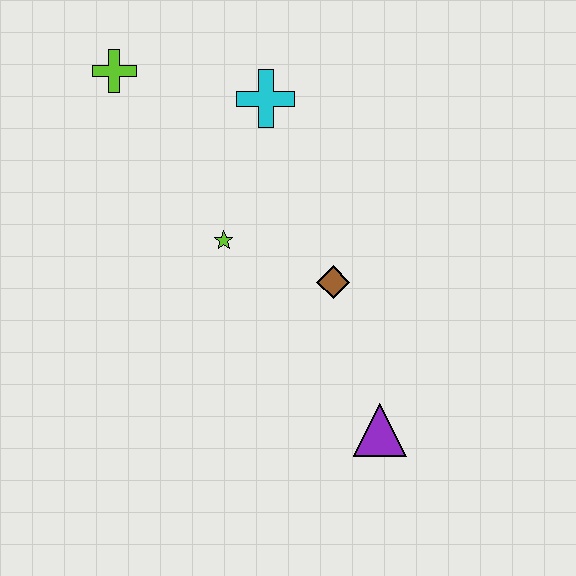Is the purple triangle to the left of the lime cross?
No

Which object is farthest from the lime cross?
The purple triangle is farthest from the lime cross.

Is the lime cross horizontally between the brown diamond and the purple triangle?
No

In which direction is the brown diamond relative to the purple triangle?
The brown diamond is above the purple triangle.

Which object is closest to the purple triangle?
The brown diamond is closest to the purple triangle.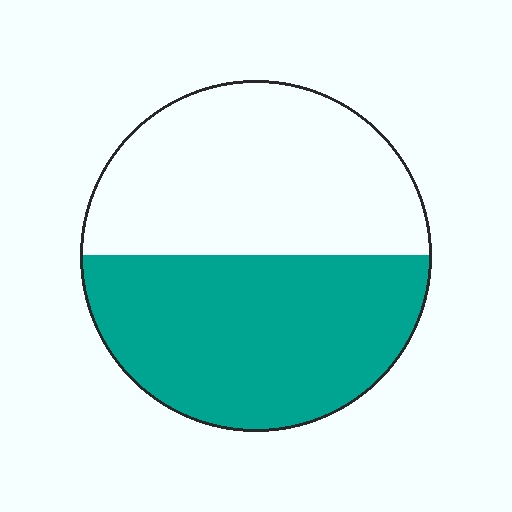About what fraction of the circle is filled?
About one half (1/2).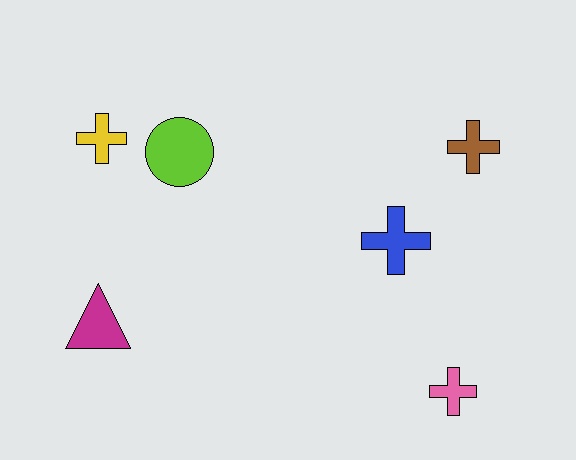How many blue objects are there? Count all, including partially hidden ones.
There is 1 blue object.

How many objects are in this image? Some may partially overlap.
There are 6 objects.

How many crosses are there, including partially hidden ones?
There are 4 crosses.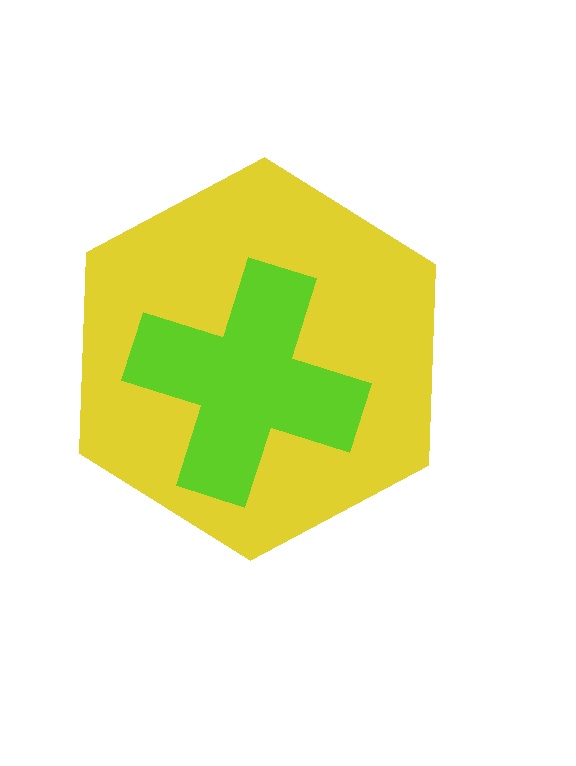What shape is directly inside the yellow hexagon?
The lime cross.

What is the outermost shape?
The yellow hexagon.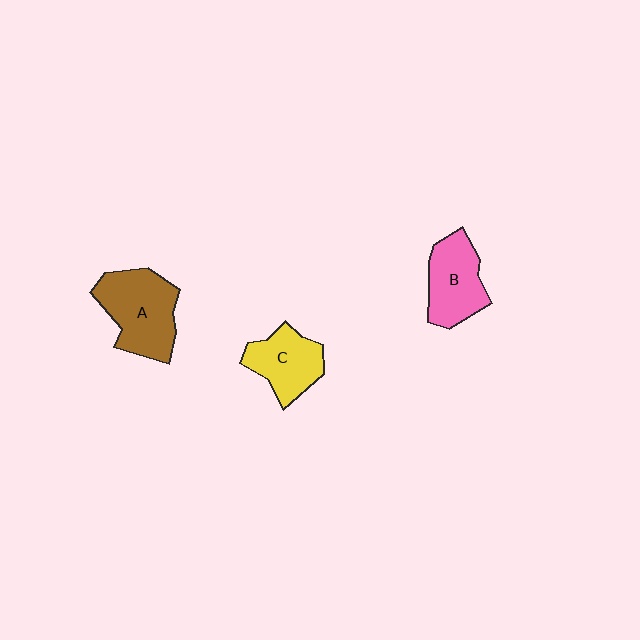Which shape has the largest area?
Shape A (brown).